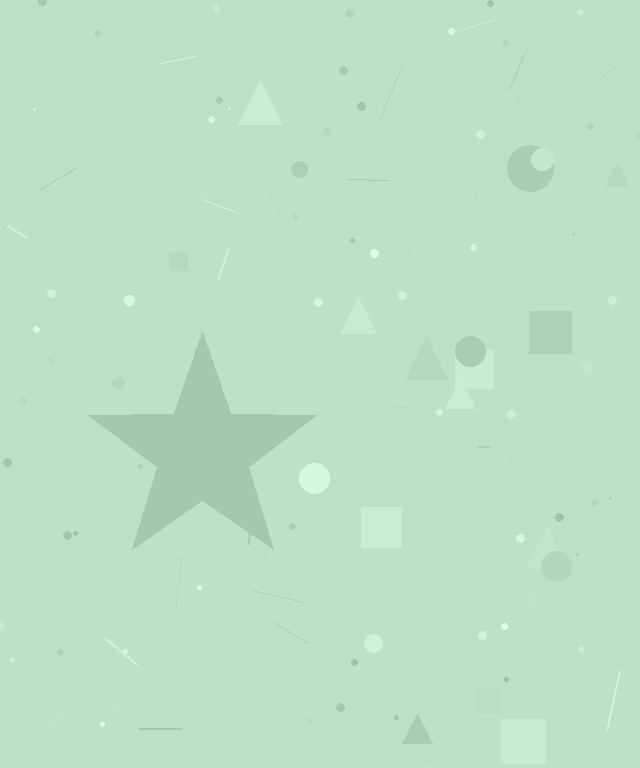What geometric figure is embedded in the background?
A star is embedded in the background.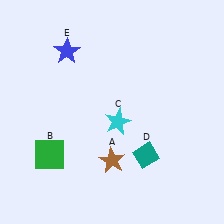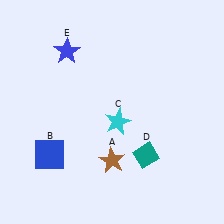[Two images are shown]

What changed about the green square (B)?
In Image 1, B is green. In Image 2, it changed to blue.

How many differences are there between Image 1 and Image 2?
There is 1 difference between the two images.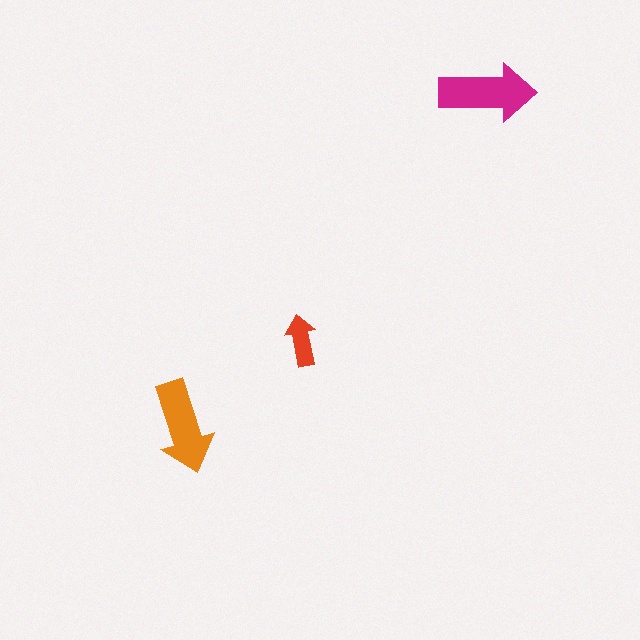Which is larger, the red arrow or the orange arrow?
The orange one.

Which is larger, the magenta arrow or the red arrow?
The magenta one.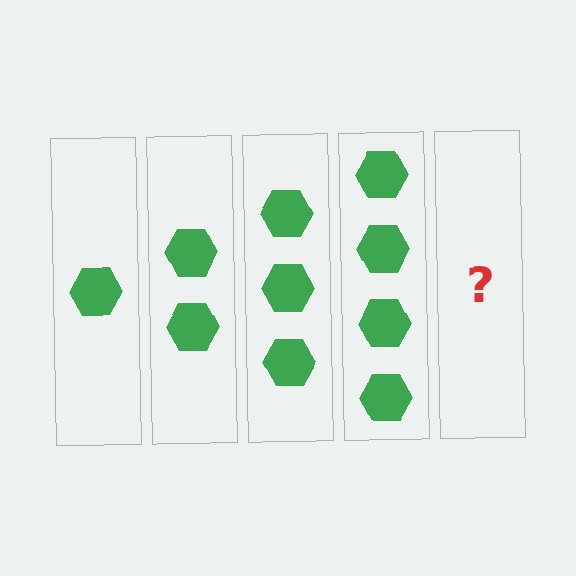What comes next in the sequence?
The next element should be 5 hexagons.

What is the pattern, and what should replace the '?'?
The pattern is that each step adds one more hexagon. The '?' should be 5 hexagons.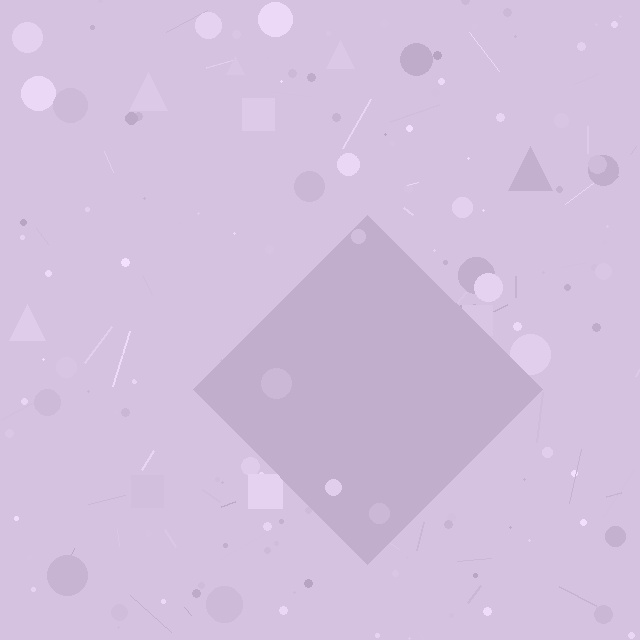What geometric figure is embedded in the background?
A diamond is embedded in the background.